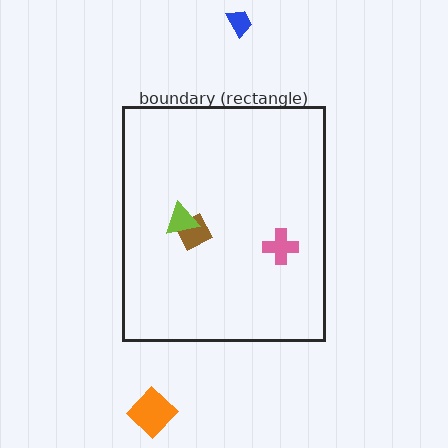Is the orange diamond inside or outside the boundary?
Outside.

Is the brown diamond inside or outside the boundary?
Inside.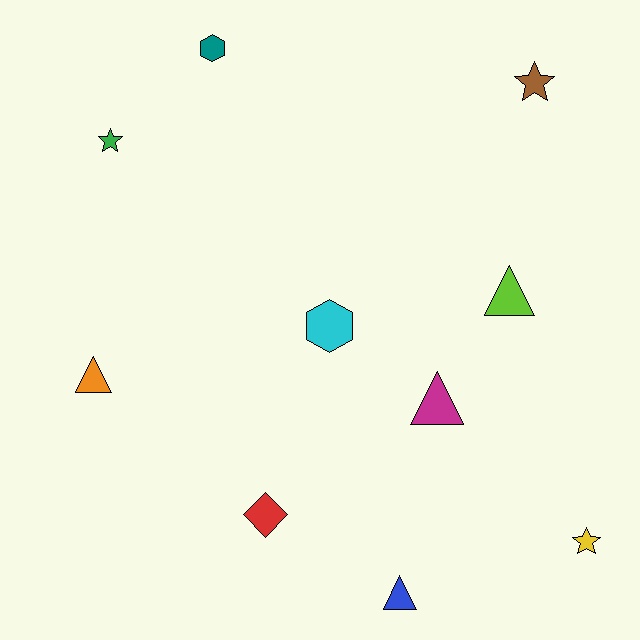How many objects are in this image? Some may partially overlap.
There are 10 objects.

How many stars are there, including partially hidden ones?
There are 3 stars.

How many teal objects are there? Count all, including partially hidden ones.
There is 1 teal object.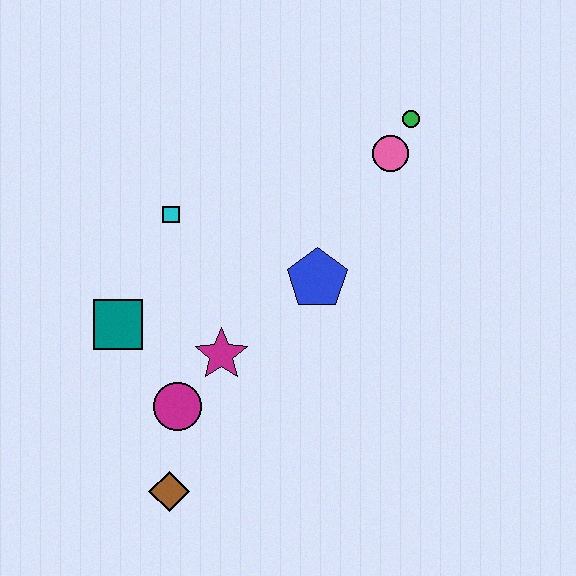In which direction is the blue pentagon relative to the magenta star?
The blue pentagon is to the right of the magenta star.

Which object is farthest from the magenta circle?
The green circle is farthest from the magenta circle.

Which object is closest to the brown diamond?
The magenta circle is closest to the brown diamond.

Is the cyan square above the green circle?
No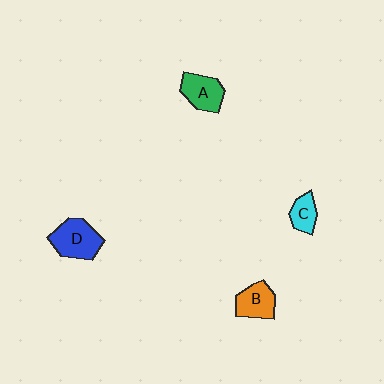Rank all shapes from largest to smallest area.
From largest to smallest: D (blue), A (green), B (orange), C (cyan).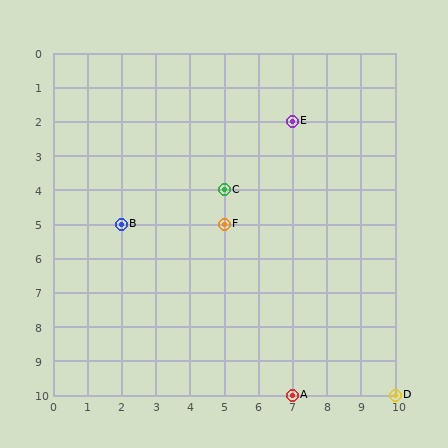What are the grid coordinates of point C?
Point C is at grid coordinates (5, 4).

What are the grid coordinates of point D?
Point D is at grid coordinates (10, 10).